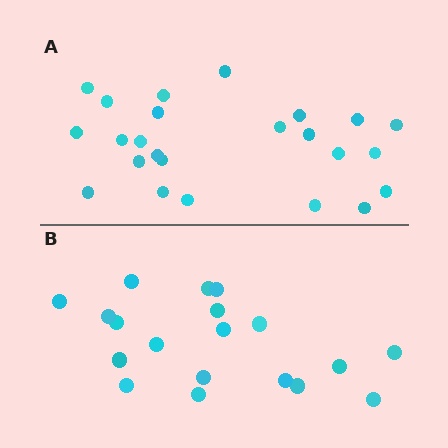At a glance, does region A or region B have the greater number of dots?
Region A (the top region) has more dots.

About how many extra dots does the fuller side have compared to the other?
Region A has about 5 more dots than region B.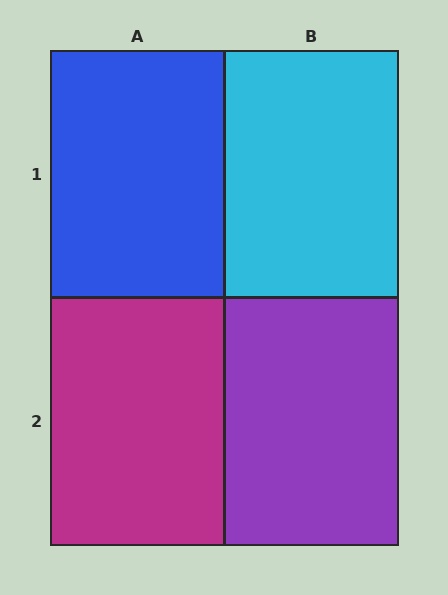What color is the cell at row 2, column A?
Magenta.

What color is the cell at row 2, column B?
Purple.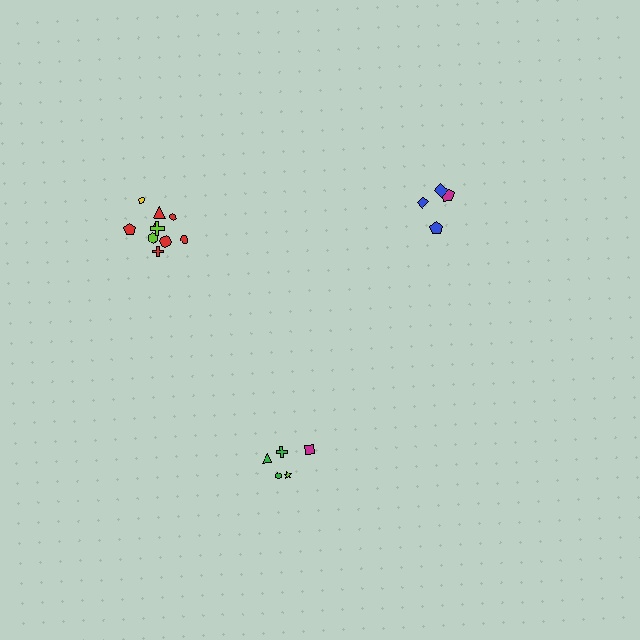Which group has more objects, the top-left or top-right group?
The top-left group.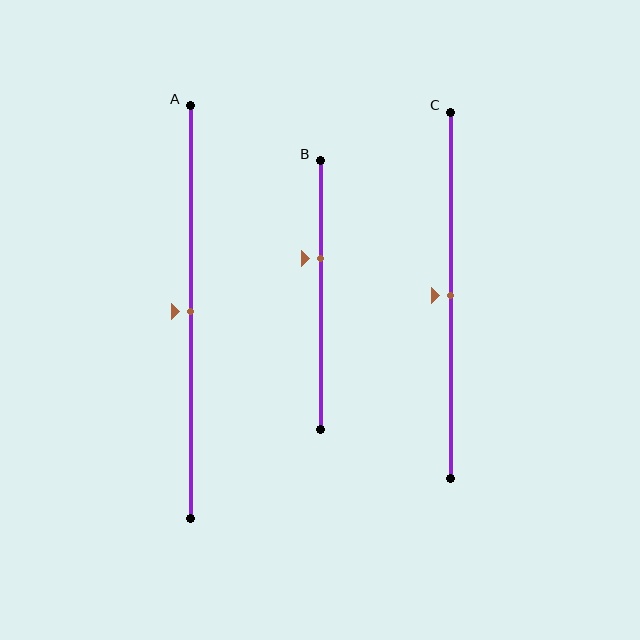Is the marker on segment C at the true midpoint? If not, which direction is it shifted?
Yes, the marker on segment C is at the true midpoint.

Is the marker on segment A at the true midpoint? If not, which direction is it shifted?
Yes, the marker on segment A is at the true midpoint.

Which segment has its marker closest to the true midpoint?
Segment A has its marker closest to the true midpoint.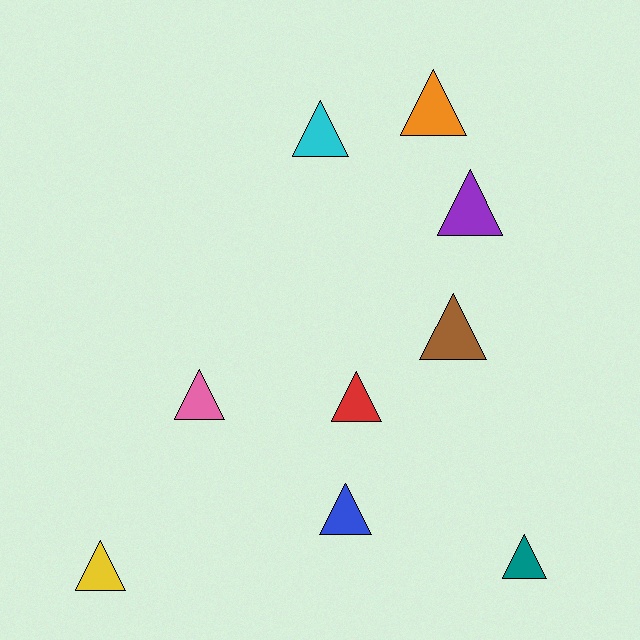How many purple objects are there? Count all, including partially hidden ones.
There is 1 purple object.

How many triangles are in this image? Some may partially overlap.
There are 9 triangles.